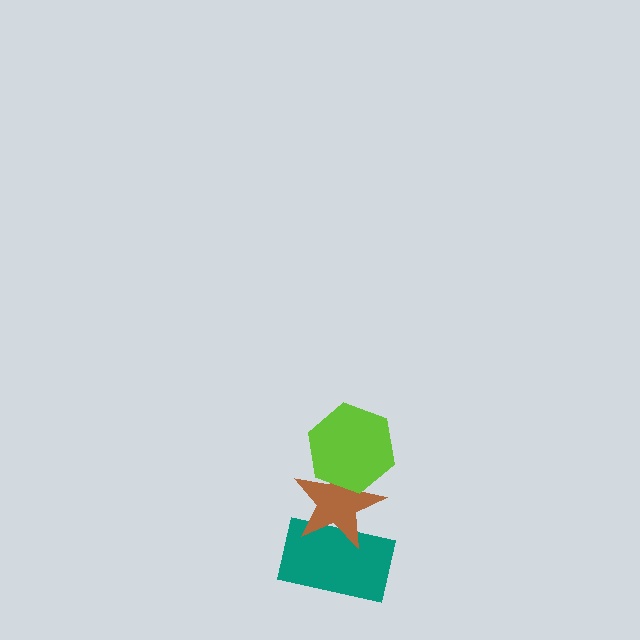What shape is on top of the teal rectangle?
The brown star is on top of the teal rectangle.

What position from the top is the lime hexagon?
The lime hexagon is 1st from the top.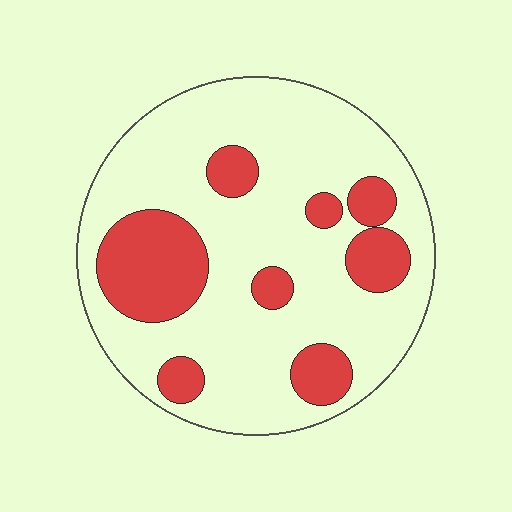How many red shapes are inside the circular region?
8.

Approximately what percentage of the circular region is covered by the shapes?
Approximately 25%.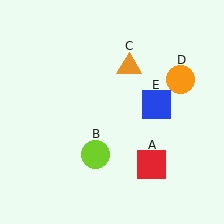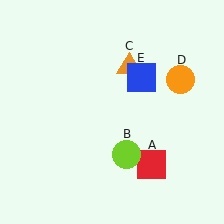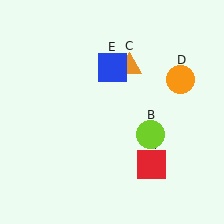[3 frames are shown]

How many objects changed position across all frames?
2 objects changed position: lime circle (object B), blue square (object E).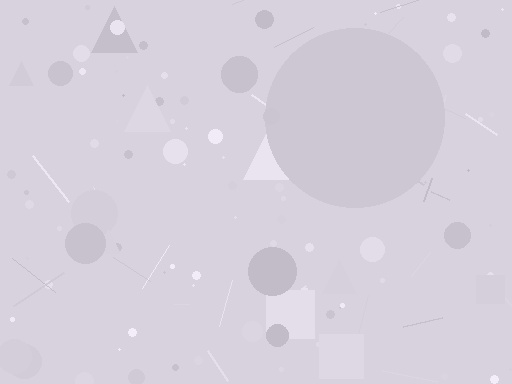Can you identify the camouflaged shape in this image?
The camouflaged shape is a circle.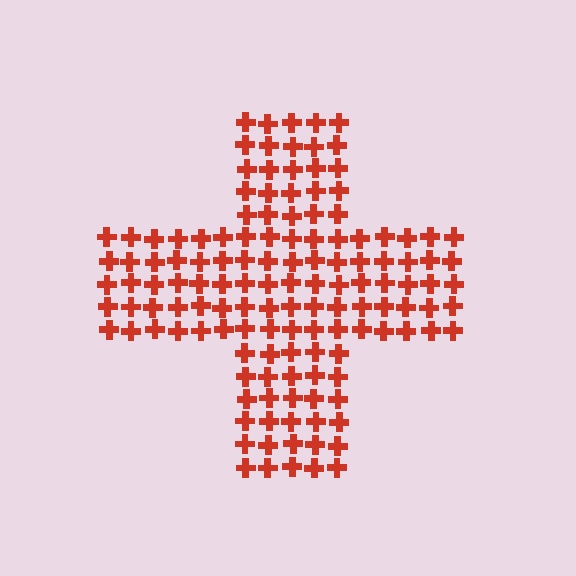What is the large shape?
The large shape is a cross.